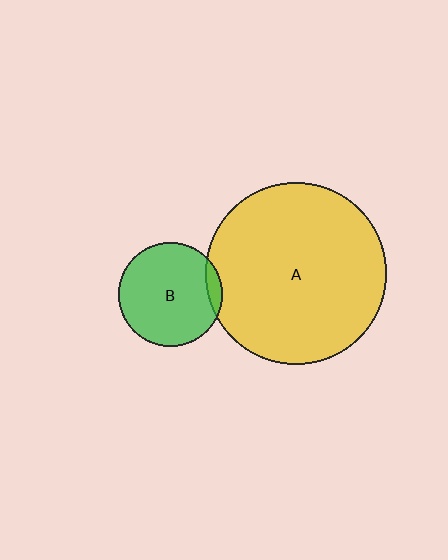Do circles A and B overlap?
Yes.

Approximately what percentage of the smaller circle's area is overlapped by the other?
Approximately 5%.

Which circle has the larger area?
Circle A (yellow).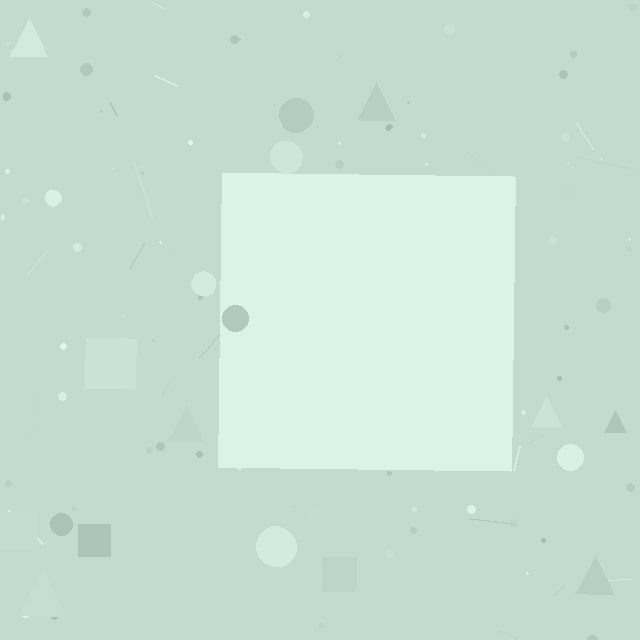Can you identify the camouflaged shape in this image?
The camouflaged shape is a square.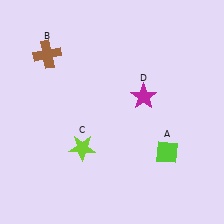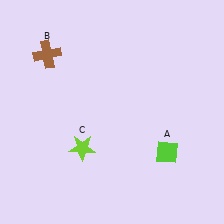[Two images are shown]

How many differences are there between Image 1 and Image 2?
There is 1 difference between the two images.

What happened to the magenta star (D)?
The magenta star (D) was removed in Image 2. It was in the top-right area of Image 1.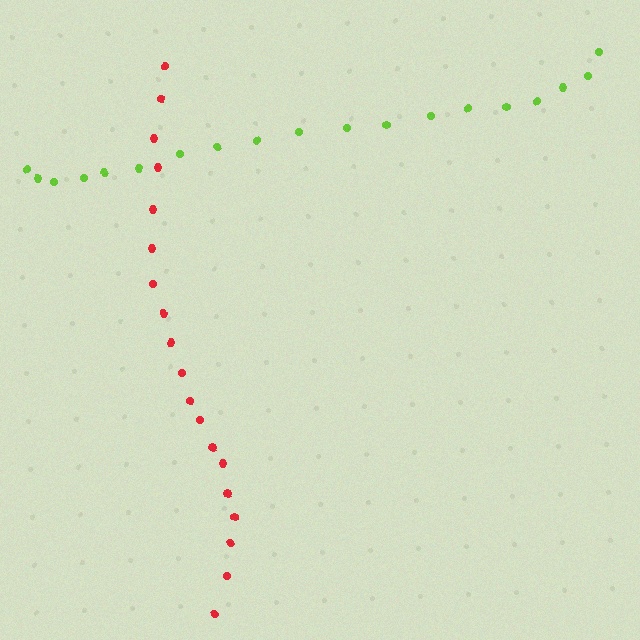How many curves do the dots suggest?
There are 2 distinct paths.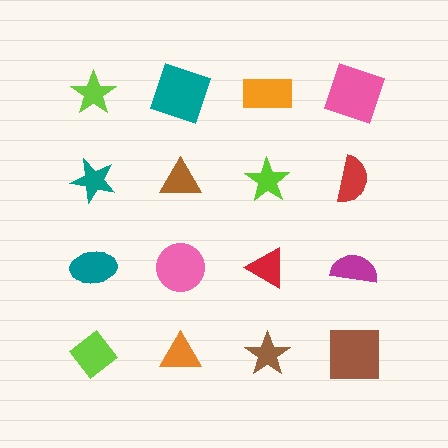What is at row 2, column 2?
A brown triangle.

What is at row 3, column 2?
A pink circle.